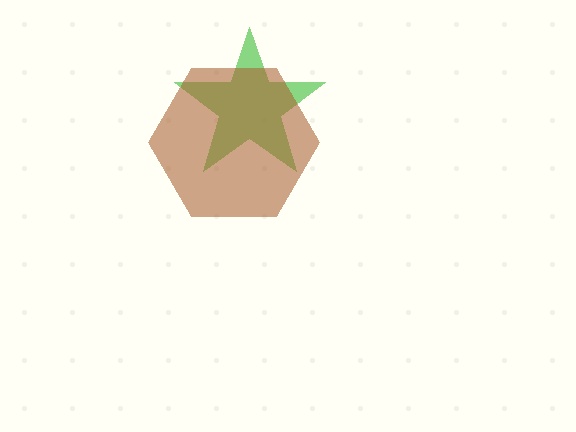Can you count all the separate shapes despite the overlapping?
Yes, there are 2 separate shapes.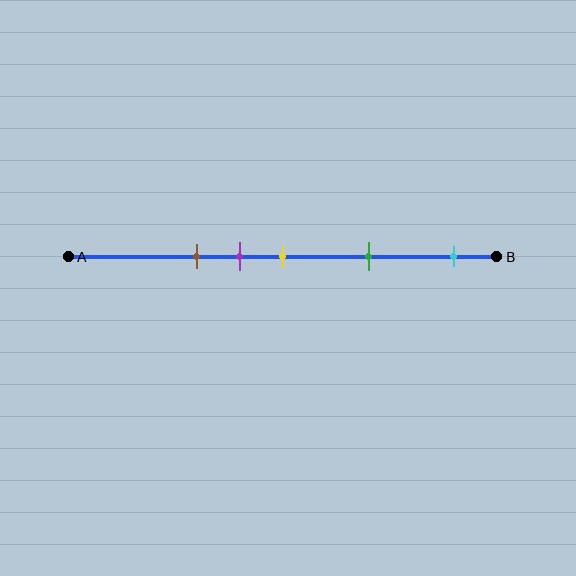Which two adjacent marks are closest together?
The purple and yellow marks are the closest adjacent pair.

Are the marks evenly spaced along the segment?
No, the marks are not evenly spaced.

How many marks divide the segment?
There are 5 marks dividing the segment.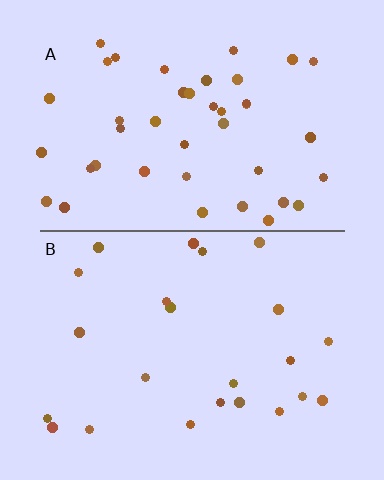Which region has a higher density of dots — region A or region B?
A (the top).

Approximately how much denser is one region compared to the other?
Approximately 1.8× — region A over region B.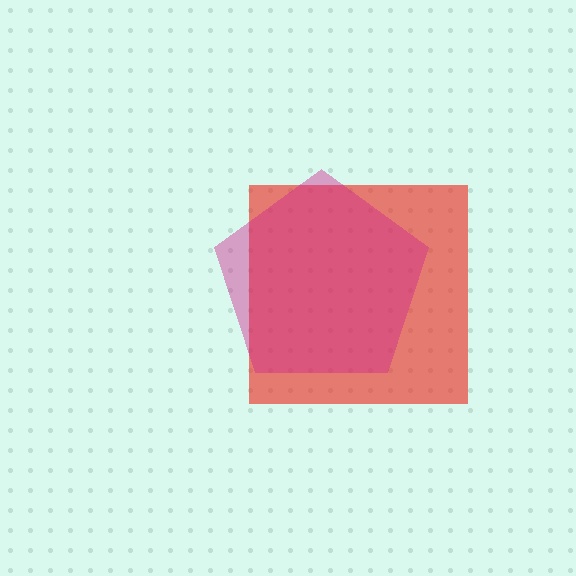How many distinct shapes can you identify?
There are 2 distinct shapes: a red square, a magenta pentagon.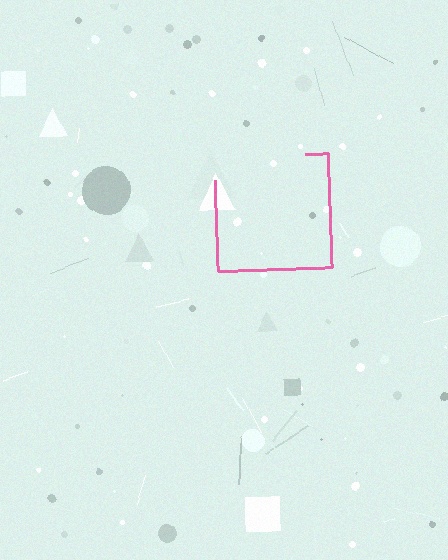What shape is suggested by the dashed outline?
The dashed outline suggests a square.